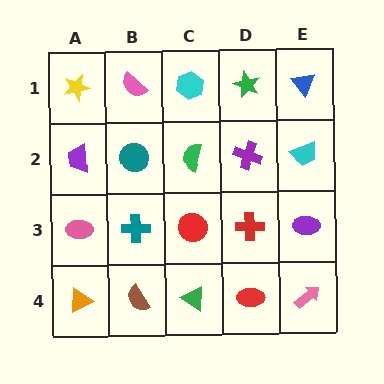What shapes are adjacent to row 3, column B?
A teal circle (row 2, column B), a brown semicircle (row 4, column B), a pink ellipse (row 3, column A), a red circle (row 3, column C).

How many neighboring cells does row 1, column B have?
3.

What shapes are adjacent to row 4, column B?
A teal cross (row 3, column B), an orange triangle (row 4, column A), a green triangle (row 4, column C).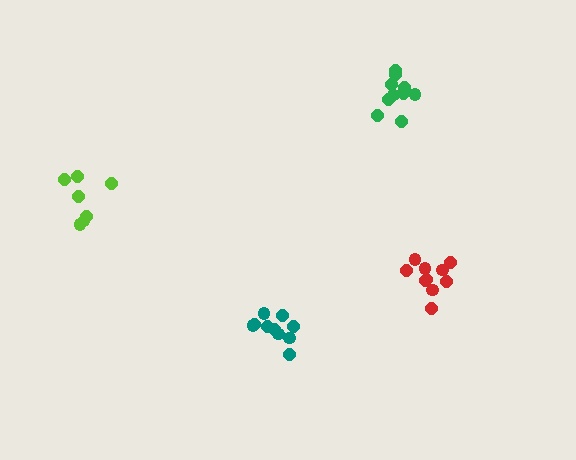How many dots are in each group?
Group 1: 10 dots, Group 2: 10 dots, Group 3: 7 dots, Group 4: 10 dots (37 total).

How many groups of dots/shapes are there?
There are 4 groups.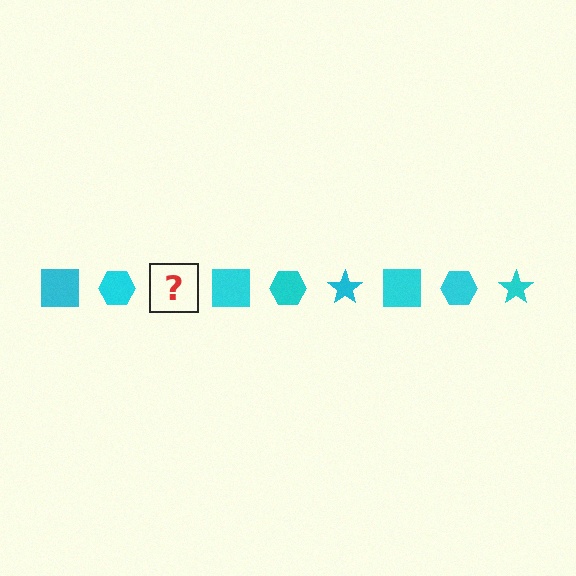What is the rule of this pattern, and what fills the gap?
The rule is that the pattern cycles through square, hexagon, star shapes in cyan. The gap should be filled with a cyan star.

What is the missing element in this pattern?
The missing element is a cyan star.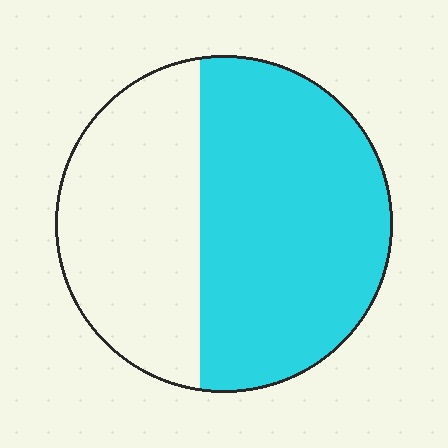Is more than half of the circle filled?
Yes.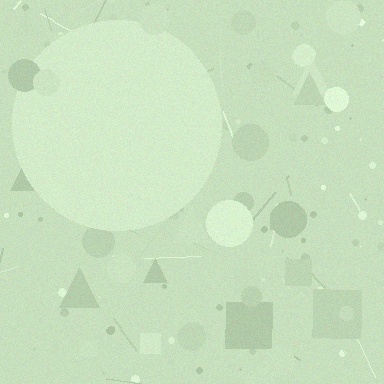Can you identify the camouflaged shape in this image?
The camouflaged shape is a circle.